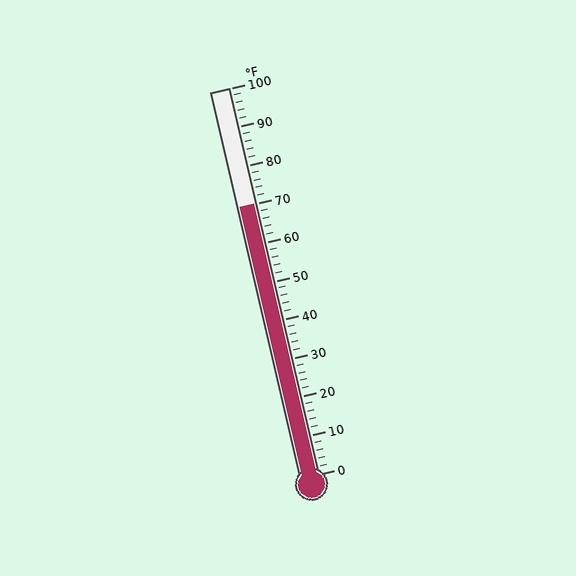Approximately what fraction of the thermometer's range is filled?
The thermometer is filled to approximately 70% of its range.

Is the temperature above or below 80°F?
The temperature is below 80°F.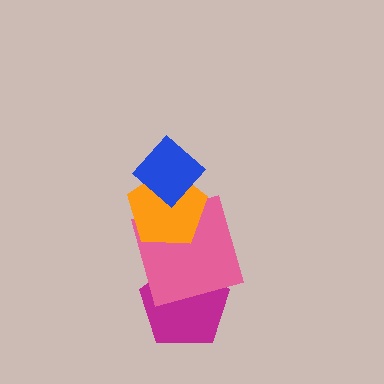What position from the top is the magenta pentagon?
The magenta pentagon is 4th from the top.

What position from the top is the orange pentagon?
The orange pentagon is 2nd from the top.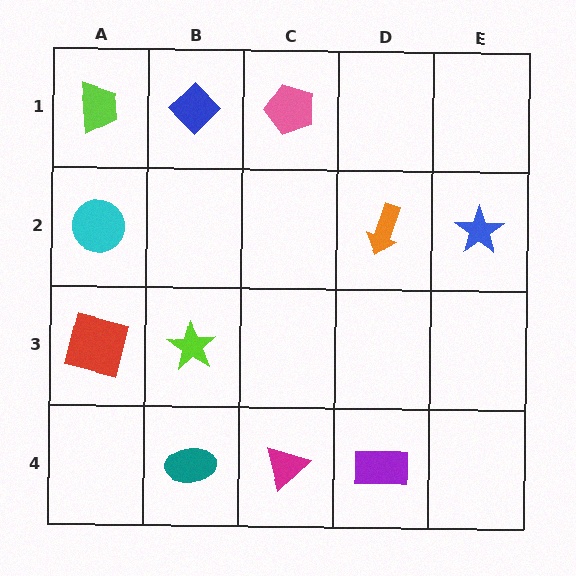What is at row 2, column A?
A cyan circle.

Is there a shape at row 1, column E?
No, that cell is empty.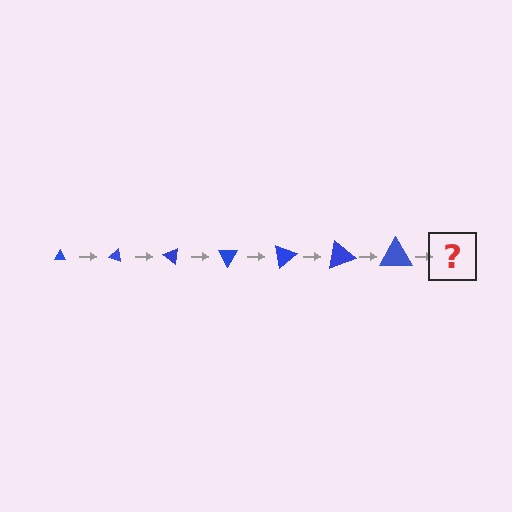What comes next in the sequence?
The next element should be a triangle, larger than the previous one and rotated 140 degrees from the start.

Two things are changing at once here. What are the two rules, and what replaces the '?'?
The two rules are that the triangle grows larger each step and it rotates 20 degrees each step. The '?' should be a triangle, larger than the previous one and rotated 140 degrees from the start.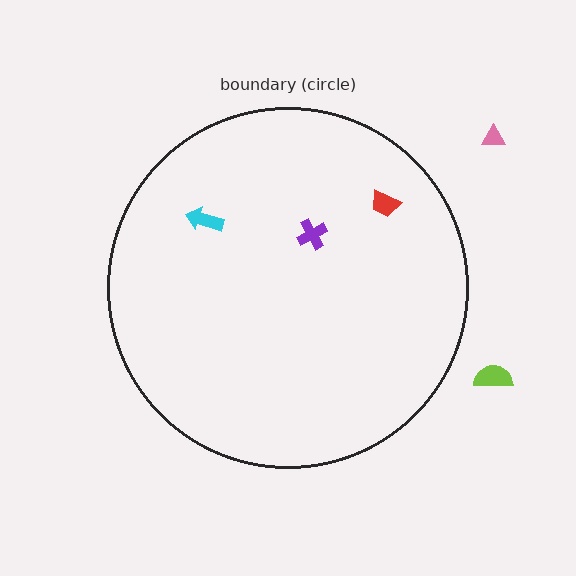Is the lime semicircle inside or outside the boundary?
Outside.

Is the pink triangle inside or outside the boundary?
Outside.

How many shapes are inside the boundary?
3 inside, 2 outside.